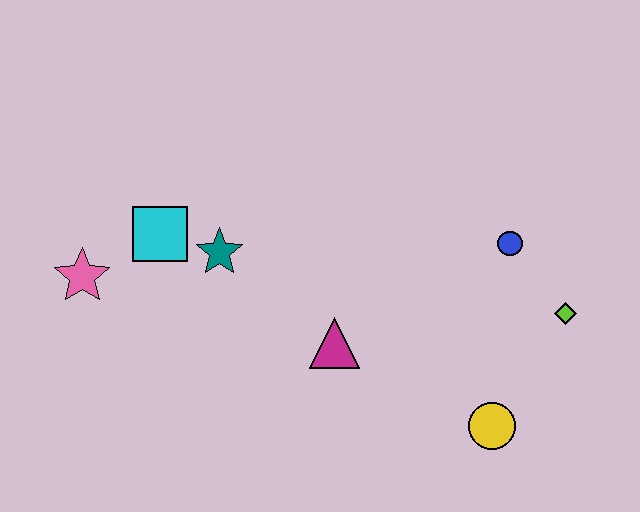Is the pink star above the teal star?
No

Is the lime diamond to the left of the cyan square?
No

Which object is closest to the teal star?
The cyan square is closest to the teal star.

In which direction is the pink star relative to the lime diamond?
The pink star is to the left of the lime diamond.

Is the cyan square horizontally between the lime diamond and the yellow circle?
No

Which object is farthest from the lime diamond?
The pink star is farthest from the lime diamond.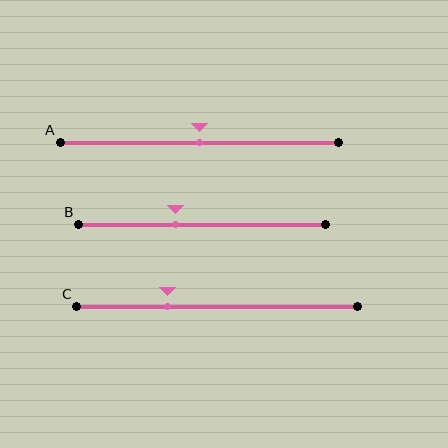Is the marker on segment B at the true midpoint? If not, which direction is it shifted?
No, the marker on segment B is shifted to the left by about 11% of the segment length.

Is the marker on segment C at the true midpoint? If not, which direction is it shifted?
No, the marker on segment C is shifted to the left by about 18% of the segment length.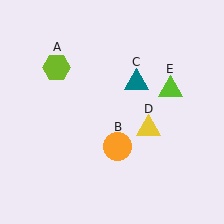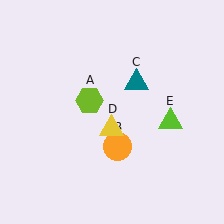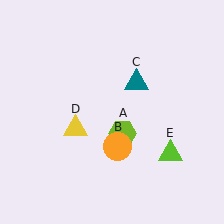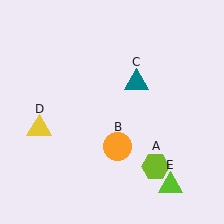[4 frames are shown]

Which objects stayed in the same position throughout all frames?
Orange circle (object B) and teal triangle (object C) remained stationary.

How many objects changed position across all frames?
3 objects changed position: lime hexagon (object A), yellow triangle (object D), lime triangle (object E).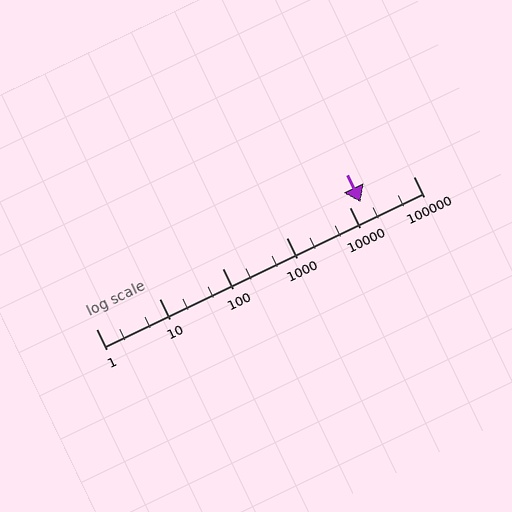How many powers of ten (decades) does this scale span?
The scale spans 5 decades, from 1 to 100000.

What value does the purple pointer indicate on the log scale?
The pointer indicates approximately 15000.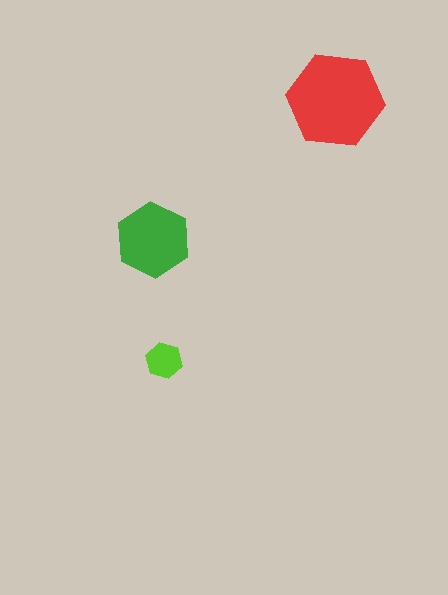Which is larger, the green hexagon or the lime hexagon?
The green one.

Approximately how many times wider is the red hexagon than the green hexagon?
About 1.5 times wider.